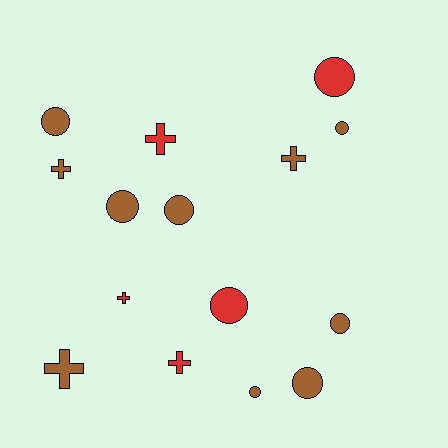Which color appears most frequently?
Brown, with 10 objects.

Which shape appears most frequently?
Circle, with 9 objects.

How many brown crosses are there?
There are 3 brown crosses.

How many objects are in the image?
There are 15 objects.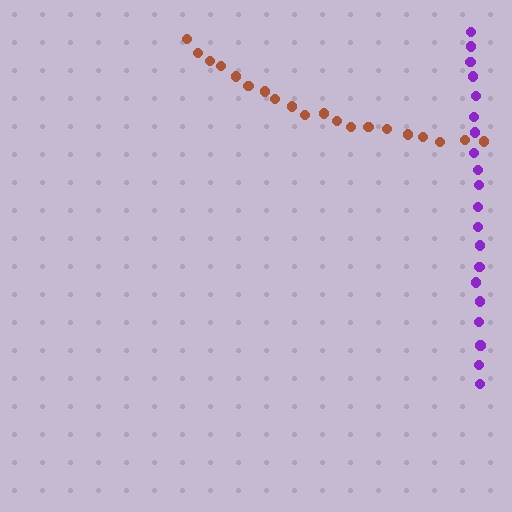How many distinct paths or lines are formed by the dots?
There are 2 distinct paths.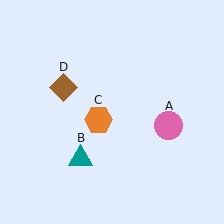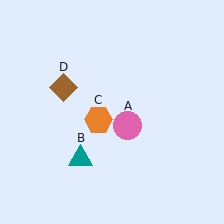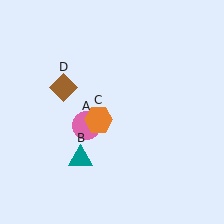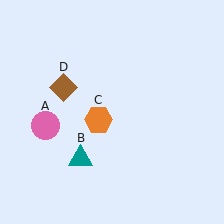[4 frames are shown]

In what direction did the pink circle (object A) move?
The pink circle (object A) moved left.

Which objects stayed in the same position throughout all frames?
Teal triangle (object B) and orange hexagon (object C) and brown diamond (object D) remained stationary.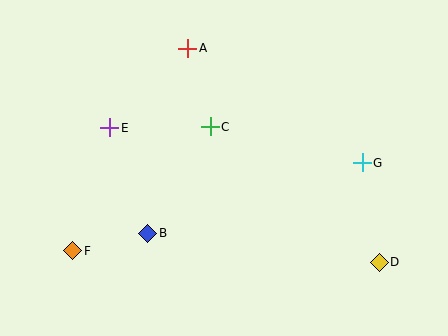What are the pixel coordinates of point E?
Point E is at (110, 128).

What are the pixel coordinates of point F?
Point F is at (73, 251).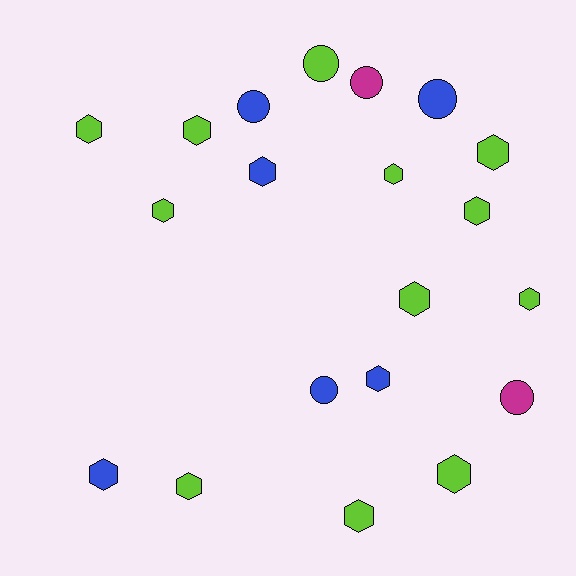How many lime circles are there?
There is 1 lime circle.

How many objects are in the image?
There are 20 objects.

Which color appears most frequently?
Lime, with 12 objects.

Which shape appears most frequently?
Hexagon, with 14 objects.